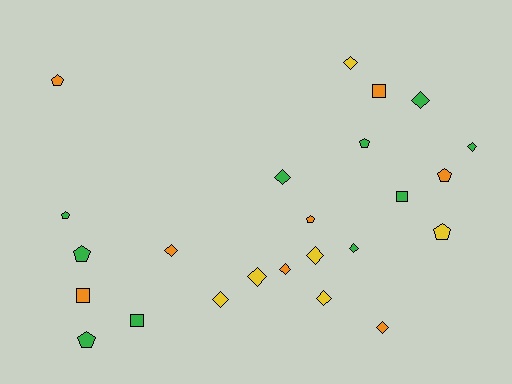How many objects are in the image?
There are 24 objects.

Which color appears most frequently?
Green, with 10 objects.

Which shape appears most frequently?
Diamond, with 12 objects.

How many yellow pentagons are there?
There is 1 yellow pentagon.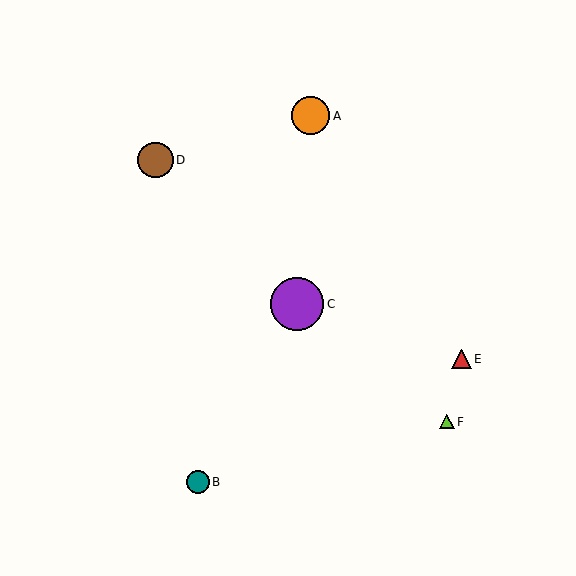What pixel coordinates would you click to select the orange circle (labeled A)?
Click at (311, 116) to select the orange circle A.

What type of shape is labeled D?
Shape D is a brown circle.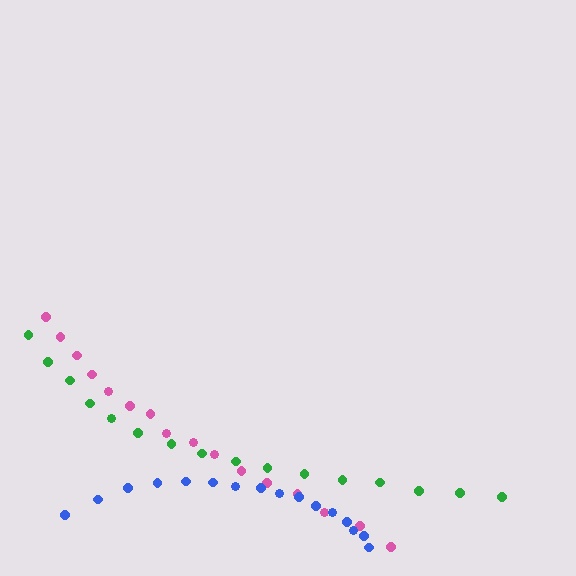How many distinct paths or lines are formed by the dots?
There are 3 distinct paths.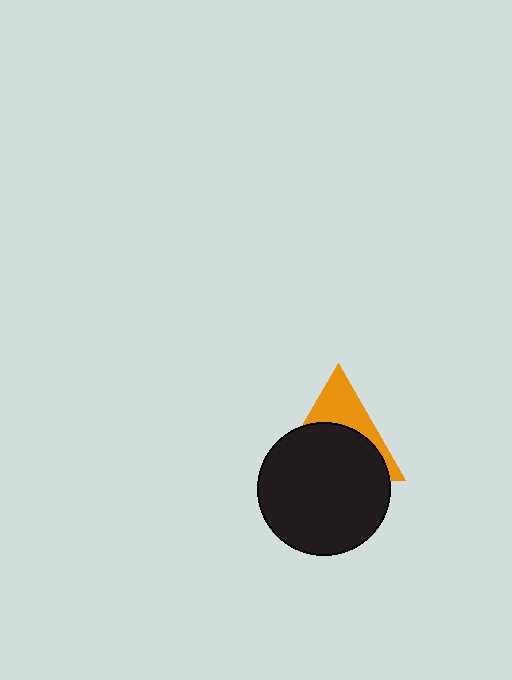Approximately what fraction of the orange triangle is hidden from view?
Roughly 64% of the orange triangle is hidden behind the black circle.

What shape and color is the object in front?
The object in front is a black circle.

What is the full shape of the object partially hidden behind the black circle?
The partially hidden object is an orange triangle.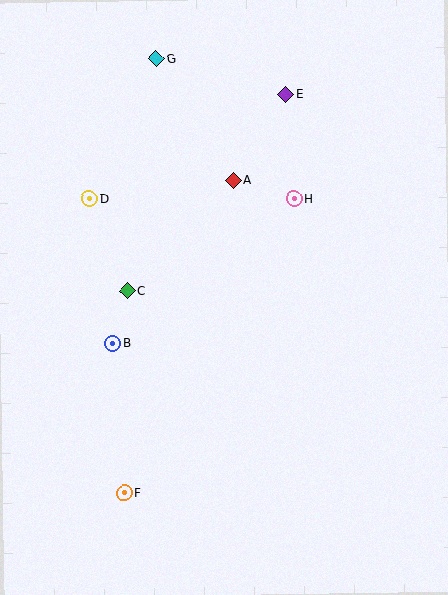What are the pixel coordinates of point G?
Point G is at (156, 59).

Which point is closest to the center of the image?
Point C at (127, 291) is closest to the center.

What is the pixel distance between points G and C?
The distance between G and C is 235 pixels.